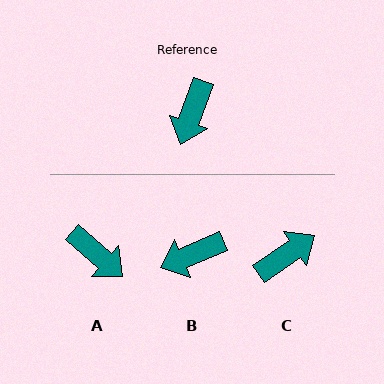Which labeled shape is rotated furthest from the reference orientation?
C, about 144 degrees away.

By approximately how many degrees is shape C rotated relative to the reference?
Approximately 144 degrees counter-clockwise.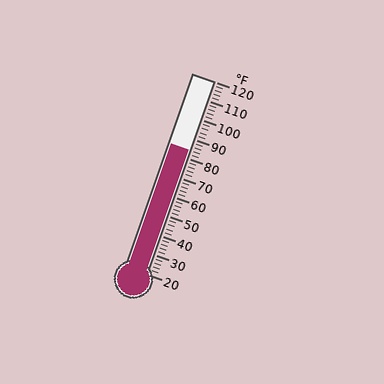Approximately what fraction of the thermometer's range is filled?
The thermometer is filled to approximately 65% of its range.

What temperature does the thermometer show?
The thermometer shows approximately 84°F.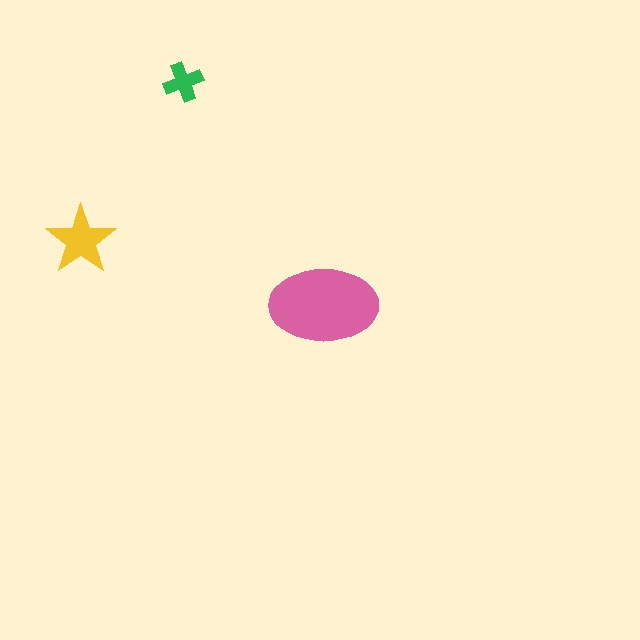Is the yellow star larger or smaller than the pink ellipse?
Smaller.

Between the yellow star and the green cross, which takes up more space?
The yellow star.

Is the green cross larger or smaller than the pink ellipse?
Smaller.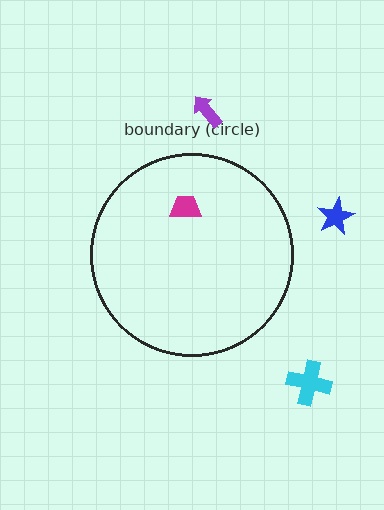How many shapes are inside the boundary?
1 inside, 3 outside.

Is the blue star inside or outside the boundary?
Outside.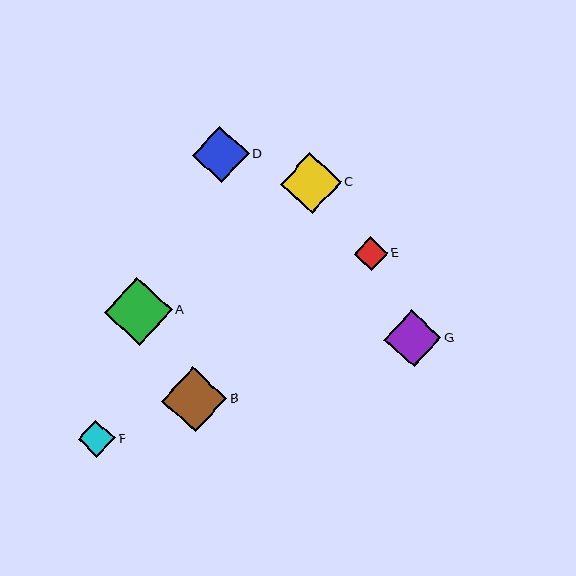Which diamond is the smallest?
Diamond E is the smallest with a size of approximately 34 pixels.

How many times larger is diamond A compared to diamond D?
Diamond A is approximately 1.2 times the size of diamond D.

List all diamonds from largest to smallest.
From largest to smallest: A, B, C, G, D, F, E.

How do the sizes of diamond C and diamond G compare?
Diamond C and diamond G are approximately the same size.